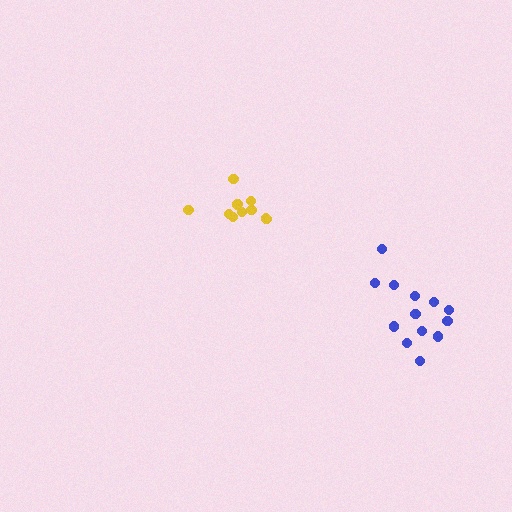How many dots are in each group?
Group 1: 11 dots, Group 2: 13 dots (24 total).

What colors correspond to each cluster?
The clusters are colored: yellow, blue.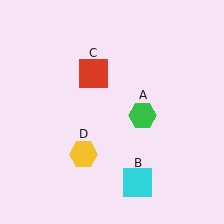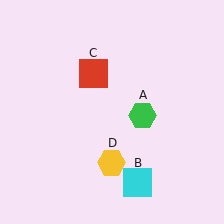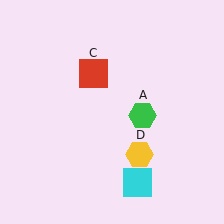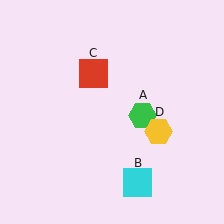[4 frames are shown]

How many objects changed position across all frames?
1 object changed position: yellow hexagon (object D).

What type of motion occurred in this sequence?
The yellow hexagon (object D) rotated counterclockwise around the center of the scene.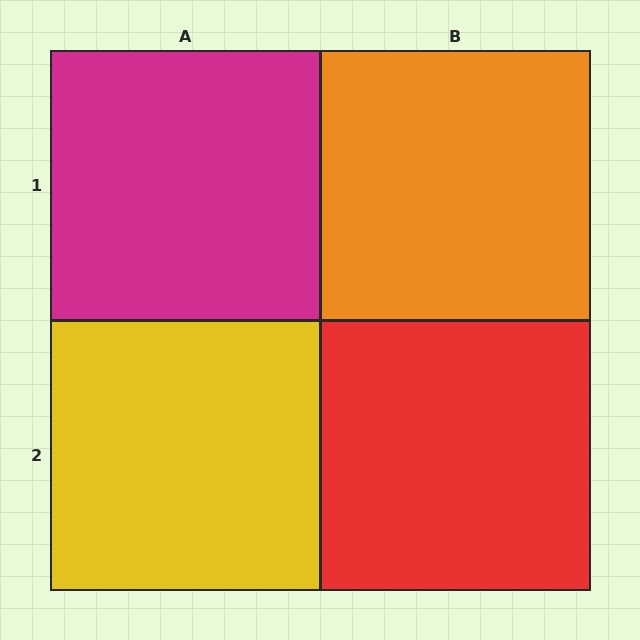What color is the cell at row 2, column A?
Yellow.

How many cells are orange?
1 cell is orange.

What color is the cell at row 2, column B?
Red.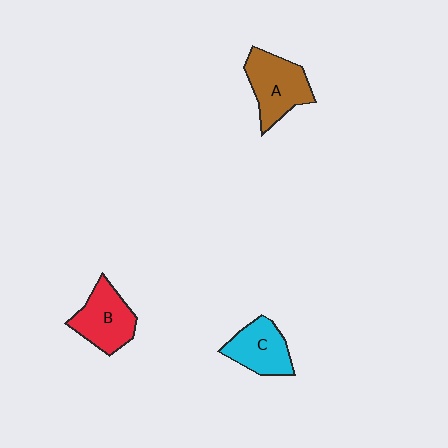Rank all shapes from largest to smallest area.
From largest to smallest: A (brown), B (red), C (cyan).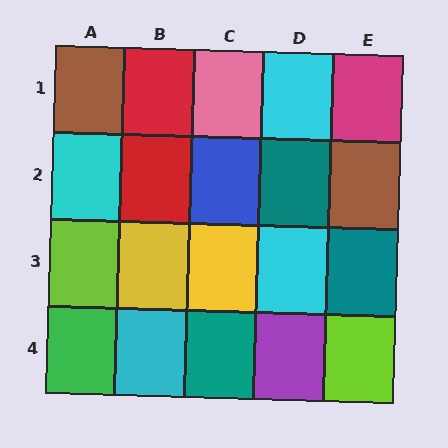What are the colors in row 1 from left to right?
Brown, red, pink, cyan, magenta.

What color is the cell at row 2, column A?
Cyan.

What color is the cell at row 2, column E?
Brown.